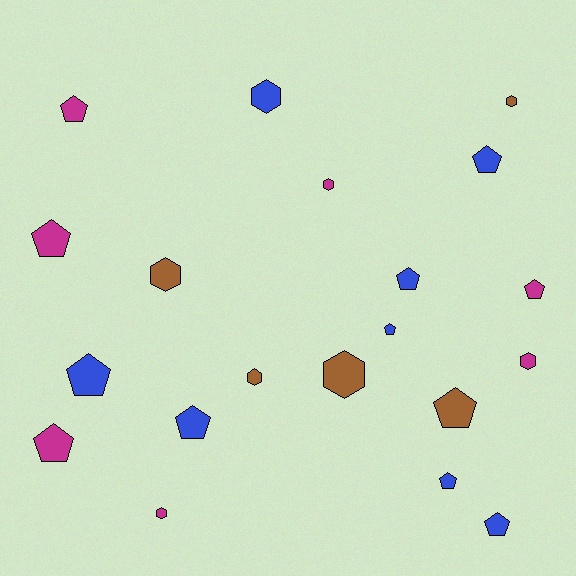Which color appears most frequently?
Blue, with 8 objects.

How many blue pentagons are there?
There are 7 blue pentagons.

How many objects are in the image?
There are 20 objects.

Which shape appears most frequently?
Pentagon, with 12 objects.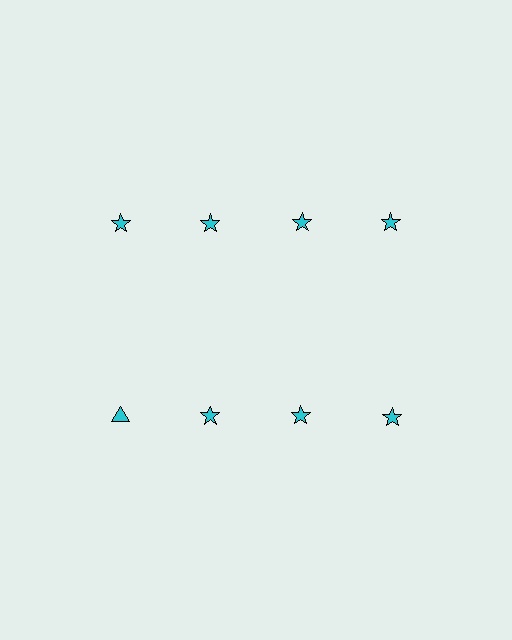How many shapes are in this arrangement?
There are 8 shapes arranged in a grid pattern.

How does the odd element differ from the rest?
It has a different shape: triangle instead of star.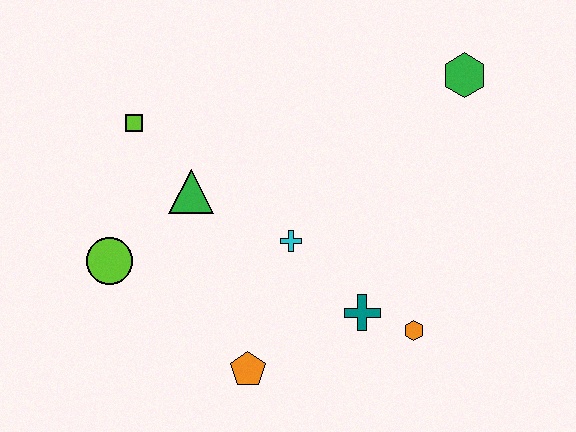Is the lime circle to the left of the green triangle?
Yes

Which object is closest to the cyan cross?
The teal cross is closest to the cyan cross.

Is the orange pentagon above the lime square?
No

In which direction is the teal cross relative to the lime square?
The teal cross is to the right of the lime square.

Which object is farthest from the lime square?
The orange hexagon is farthest from the lime square.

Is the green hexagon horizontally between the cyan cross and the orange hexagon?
No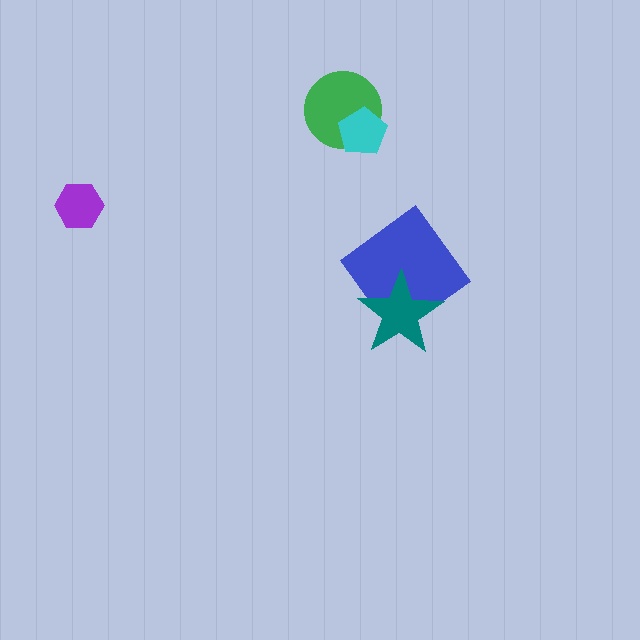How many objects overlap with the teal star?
1 object overlaps with the teal star.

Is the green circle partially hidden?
Yes, it is partially covered by another shape.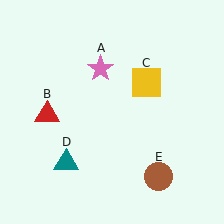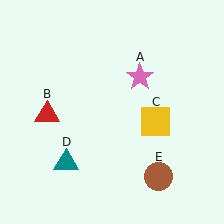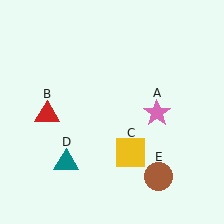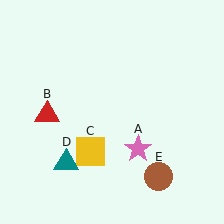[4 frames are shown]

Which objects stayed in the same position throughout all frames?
Red triangle (object B) and teal triangle (object D) and brown circle (object E) remained stationary.